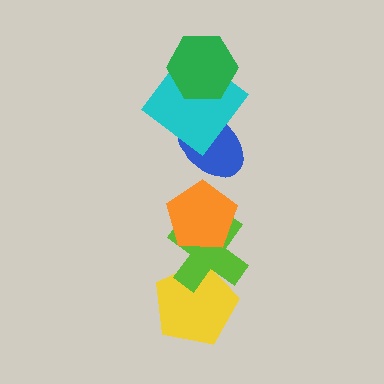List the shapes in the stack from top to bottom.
From top to bottom: the green hexagon, the cyan diamond, the blue ellipse, the orange pentagon, the lime cross, the yellow pentagon.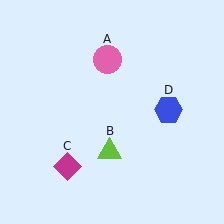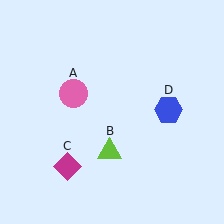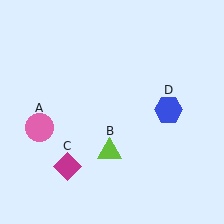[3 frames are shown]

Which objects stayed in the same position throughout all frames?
Lime triangle (object B) and magenta diamond (object C) and blue hexagon (object D) remained stationary.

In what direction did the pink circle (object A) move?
The pink circle (object A) moved down and to the left.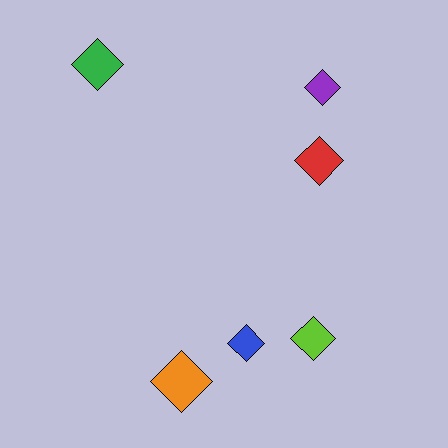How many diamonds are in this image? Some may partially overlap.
There are 6 diamonds.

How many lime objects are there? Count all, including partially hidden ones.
There is 1 lime object.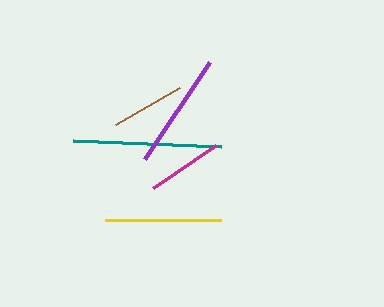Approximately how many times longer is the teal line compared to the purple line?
The teal line is approximately 1.3 times the length of the purple line.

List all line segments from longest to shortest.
From longest to shortest: teal, purple, yellow, magenta, brown.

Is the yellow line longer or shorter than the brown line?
The yellow line is longer than the brown line.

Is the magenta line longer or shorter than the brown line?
The magenta line is longer than the brown line.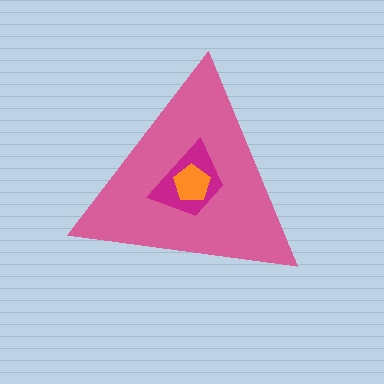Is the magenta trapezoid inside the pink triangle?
Yes.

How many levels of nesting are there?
3.